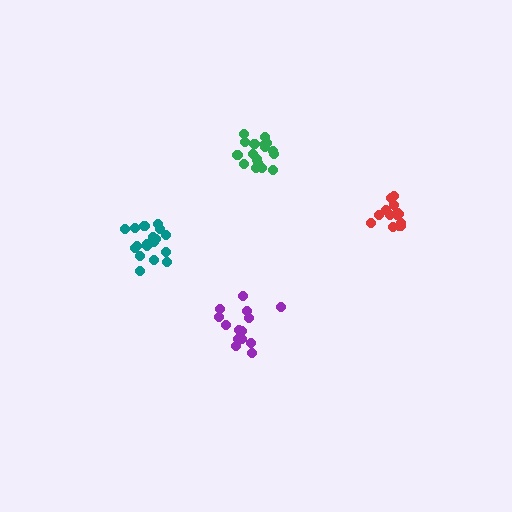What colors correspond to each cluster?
The clusters are colored: green, red, teal, purple.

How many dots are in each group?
Group 1: 18 dots, Group 2: 15 dots, Group 3: 18 dots, Group 4: 14 dots (65 total).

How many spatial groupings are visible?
There are 4 spatial groupings.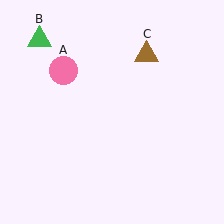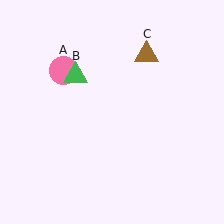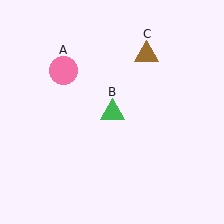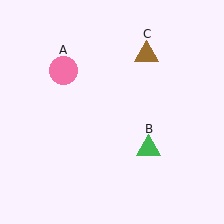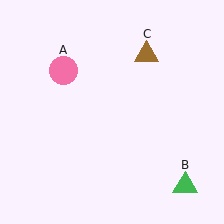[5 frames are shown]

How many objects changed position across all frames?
1 object changed position: green triangle (object B).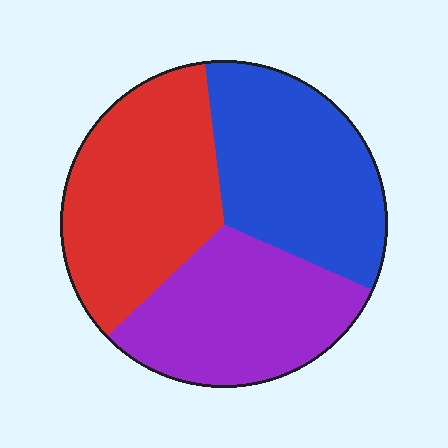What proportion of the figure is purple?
Purple takes up about one third (1/3) of the figure.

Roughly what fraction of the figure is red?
Red takes up about one third (1/3) of the figure.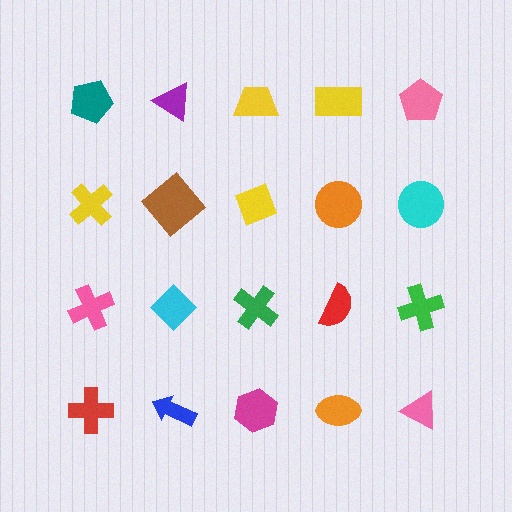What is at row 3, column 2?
A cyan diamond.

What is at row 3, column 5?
A green cross.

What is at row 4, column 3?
A magenta hexagon.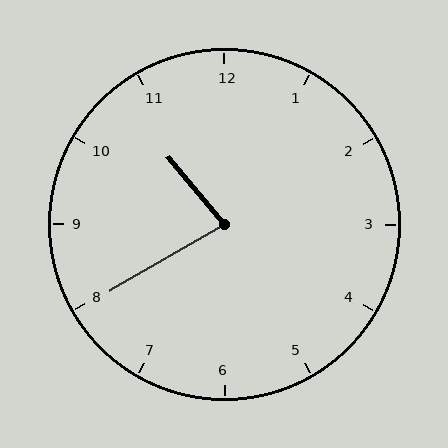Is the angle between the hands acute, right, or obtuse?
It is acute.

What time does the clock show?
10:40.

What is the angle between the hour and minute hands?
Approximately 80 degrees.